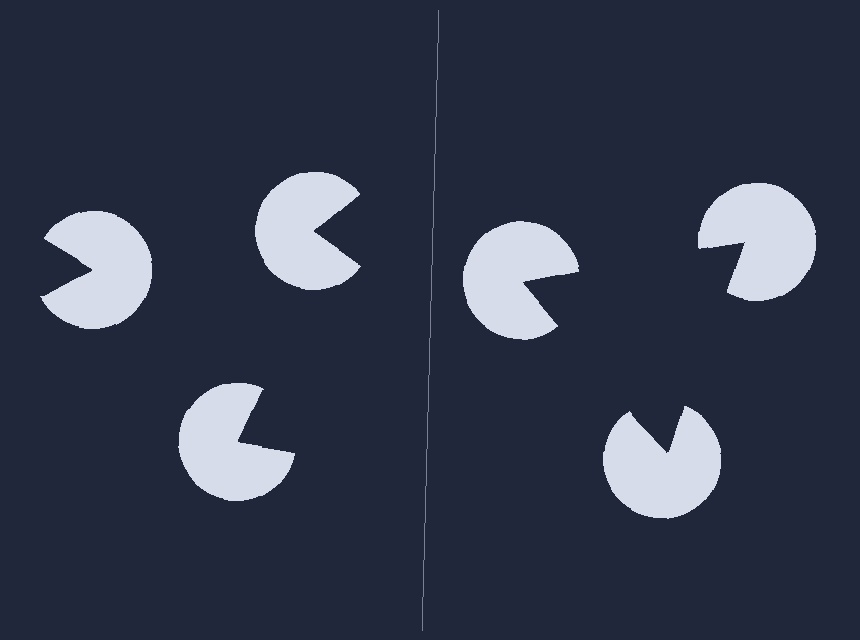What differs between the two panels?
The pac-man discs are positioned identically on both sides; only the wedge orientations differ. On the right they align to a triangle; on the left they are misaligned.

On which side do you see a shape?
An illusory triangle appears on the right side. On the left side the wedge cuts are rotated, so no coherent shape forms.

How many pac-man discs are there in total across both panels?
6 — 3 on each side.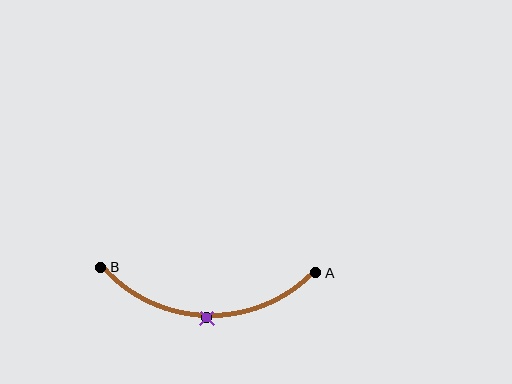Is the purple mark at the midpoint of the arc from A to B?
Yes. The purple mark lies on the arc at equal arc-length from both A and B — it is the arc midpoint.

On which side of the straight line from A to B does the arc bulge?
The arc bulges below the straight line connecting A and B.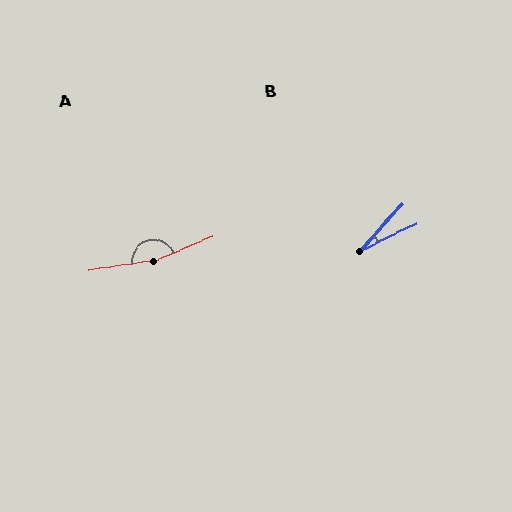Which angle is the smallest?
B, at approximately 22 degrees.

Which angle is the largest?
A, at approximately 165 degrees.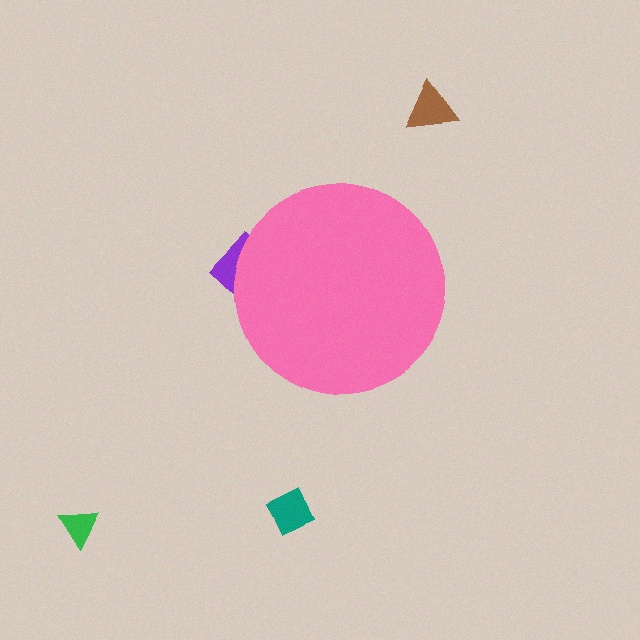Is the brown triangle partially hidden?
No, the brown triangle is fully visible.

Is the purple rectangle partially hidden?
Yes, the purple rectangle is partially hidden behind the pink circle.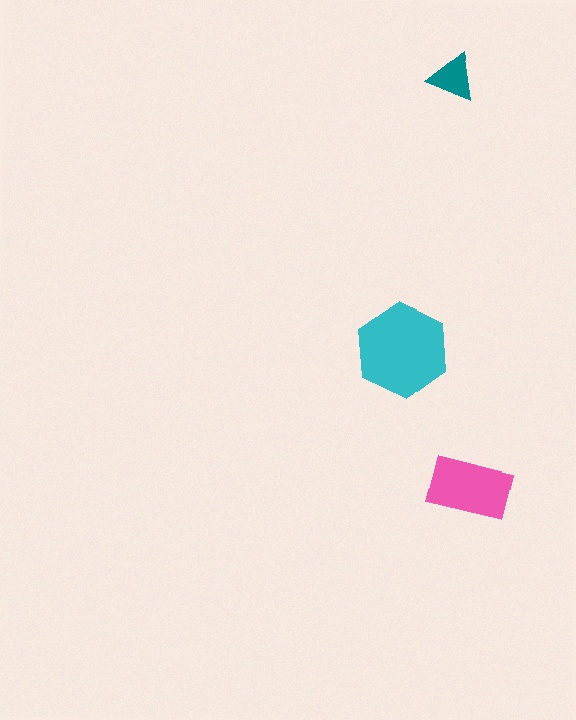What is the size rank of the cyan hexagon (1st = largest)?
1st.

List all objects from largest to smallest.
The cyan hexagon, the pink rectangle, the teal triangle.